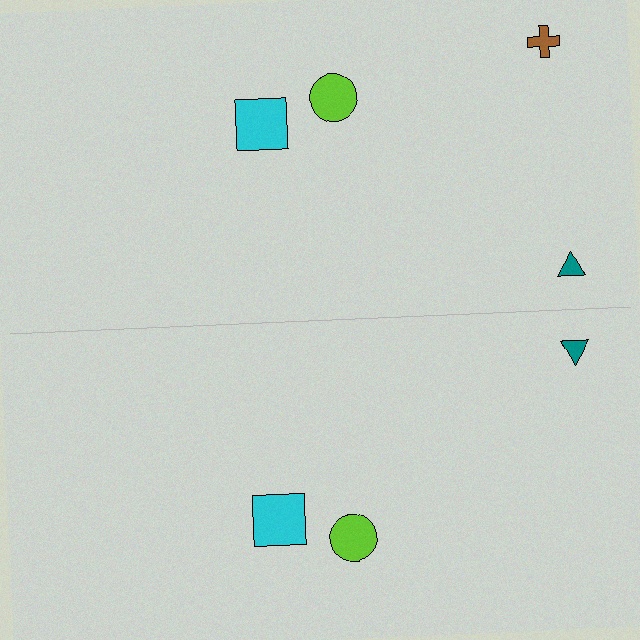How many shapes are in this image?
There are 7 shapes in this image.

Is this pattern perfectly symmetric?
No, the pattern is not perfectly symmetric. A brown cross is missing from the bottom side.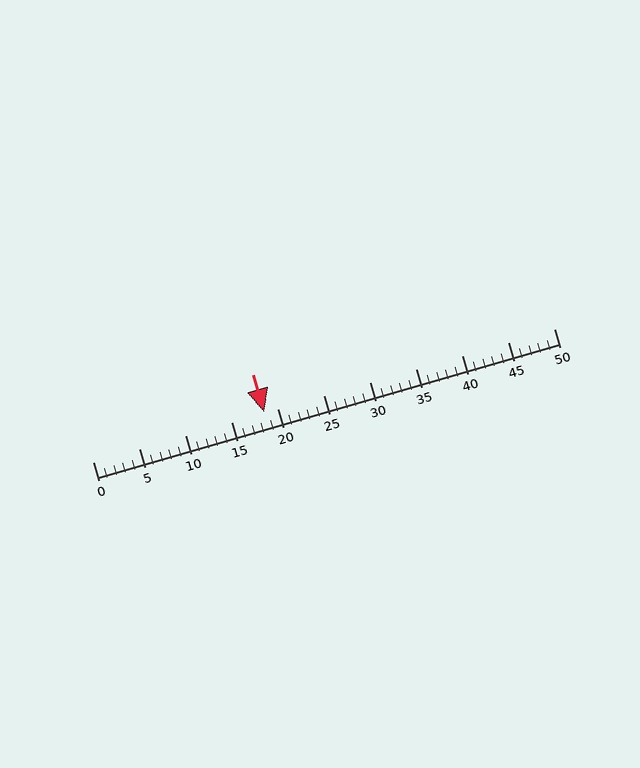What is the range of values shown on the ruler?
The ruler shows values from 0 to 50.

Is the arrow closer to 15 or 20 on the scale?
The arrow is closer to 20.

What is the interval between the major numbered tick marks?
The major tick marks are spaced 5 units apart.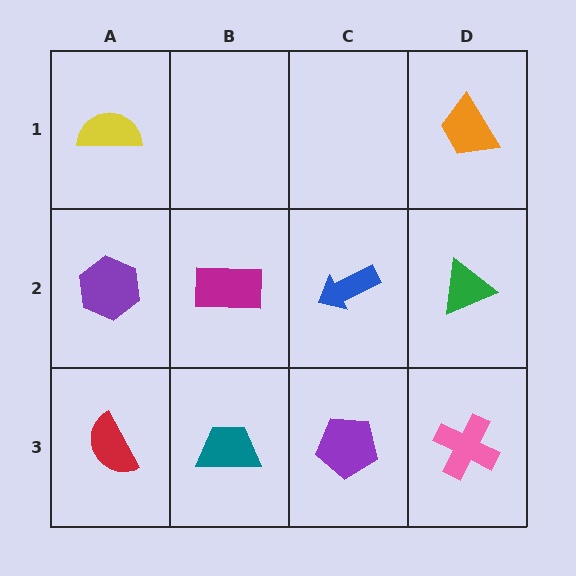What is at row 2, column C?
A blue arrow.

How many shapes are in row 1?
2 shapes.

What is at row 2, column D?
A green triangle.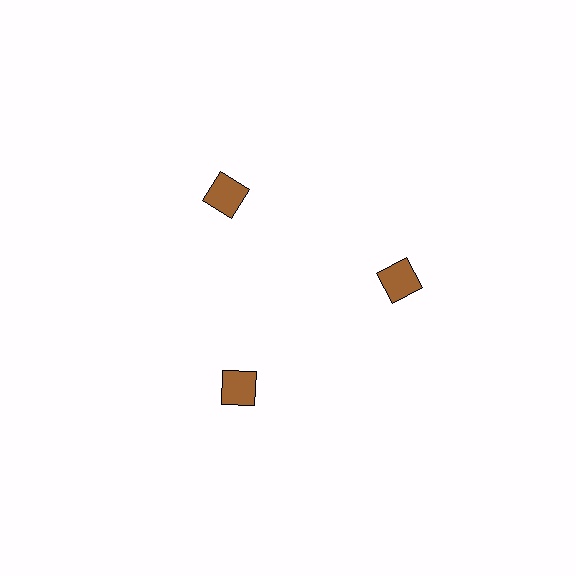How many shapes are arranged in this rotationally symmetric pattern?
There are 3 shapes, arranged in 3 groups of 1.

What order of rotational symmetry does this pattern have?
This pattern has 3-fold rotational symmetry.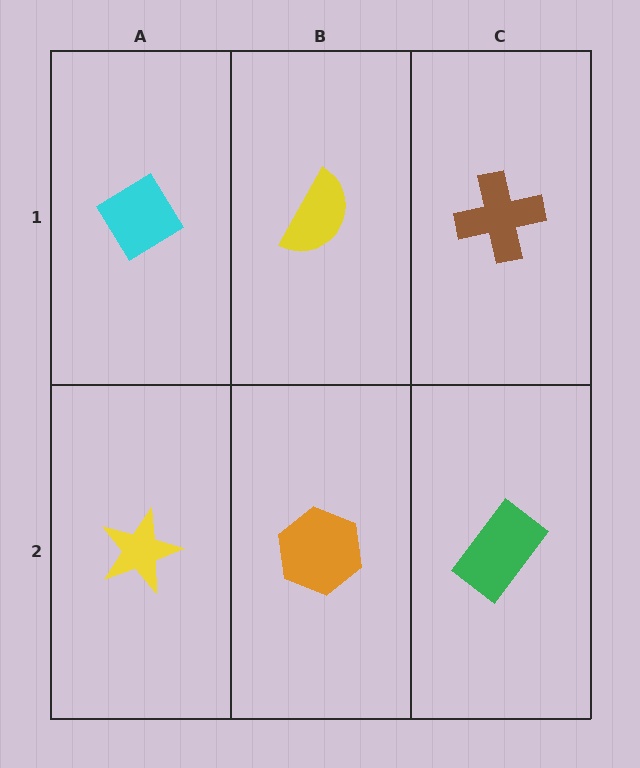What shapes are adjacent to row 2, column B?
A yellow semicircle (row 1, column B), a yellow star (row 2, column A), a green rectangle (row 2, column C).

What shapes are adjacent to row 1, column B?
An orange hexagon (row 2, column B), a cyan diamond (row 1, column A), a brown cross (row 1, column C).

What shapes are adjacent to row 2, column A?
A cyan diamond (row 1, column A), an orange hexagon (row 2, column B).